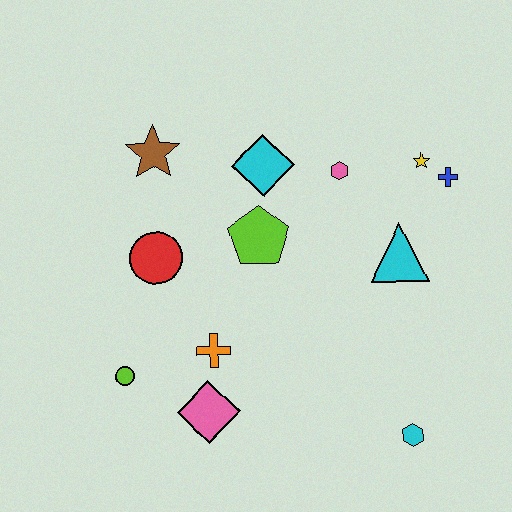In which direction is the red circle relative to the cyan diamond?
The red circle is to the left of the cyan diamond.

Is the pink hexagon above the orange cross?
Yes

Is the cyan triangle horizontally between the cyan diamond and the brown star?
No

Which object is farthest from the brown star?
The cyan hexagon is farthest from the brown star.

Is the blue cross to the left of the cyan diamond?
No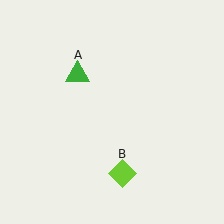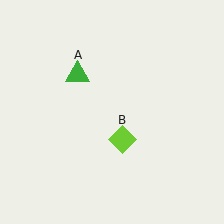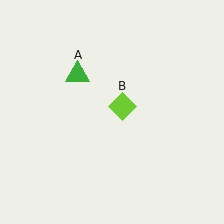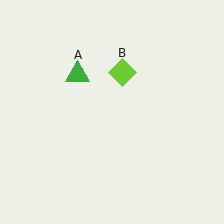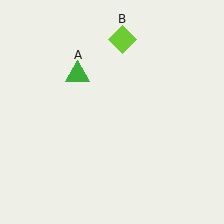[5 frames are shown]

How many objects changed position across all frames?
1 object changed position: lime diamond (object B).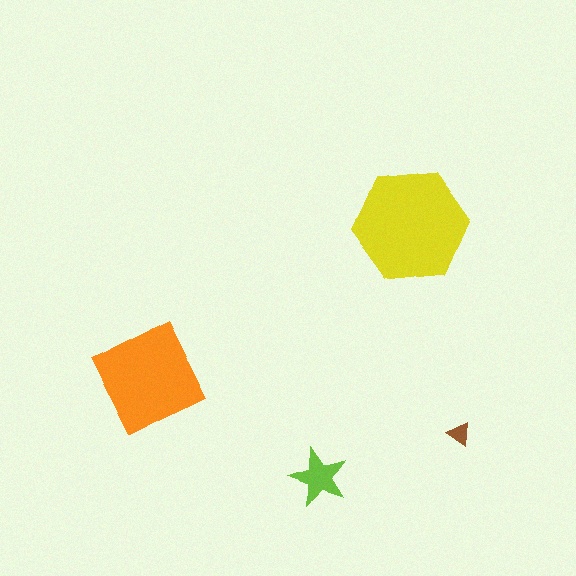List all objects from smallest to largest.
The brown triangle, the lime star, the orange diamond, the yellow hexagon.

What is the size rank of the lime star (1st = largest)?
3rd.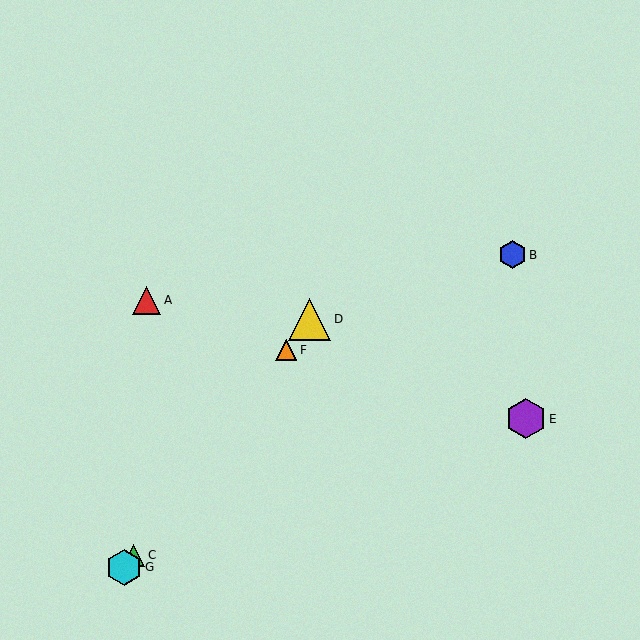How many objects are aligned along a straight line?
4 objects (C, D, F, G) are aligned along a straight line.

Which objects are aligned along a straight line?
Objects C, D, F, G are aligned along a straight line.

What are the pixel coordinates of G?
Object G is at (124, 567).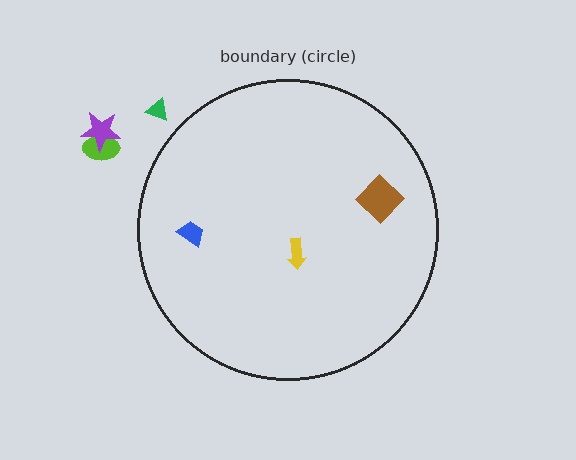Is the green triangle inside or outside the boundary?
Outside.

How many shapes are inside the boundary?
3 inside, 3 outside.